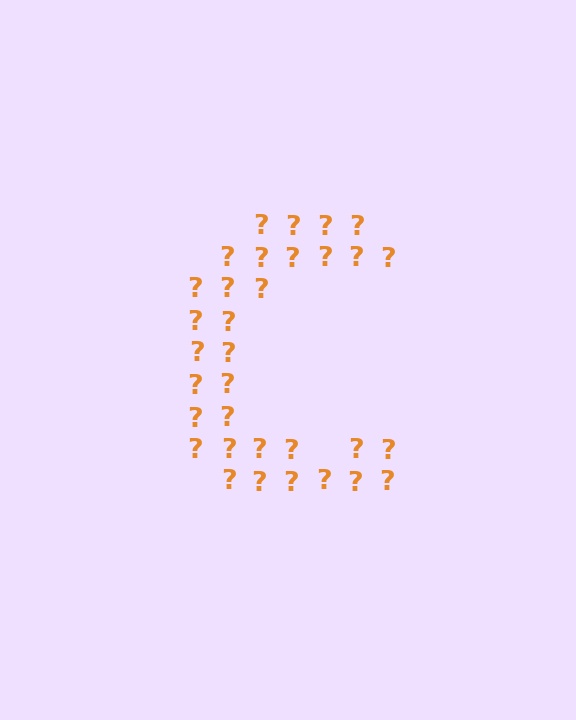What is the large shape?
The large shape is the letter C.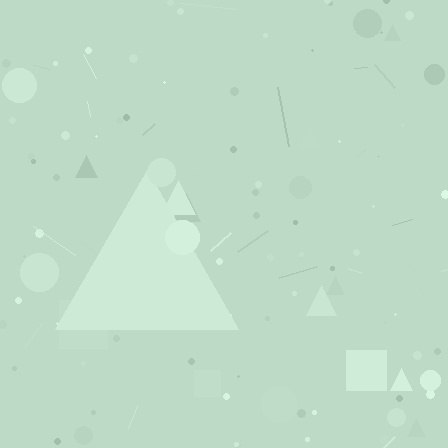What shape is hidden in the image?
A triangle is hidden in the image.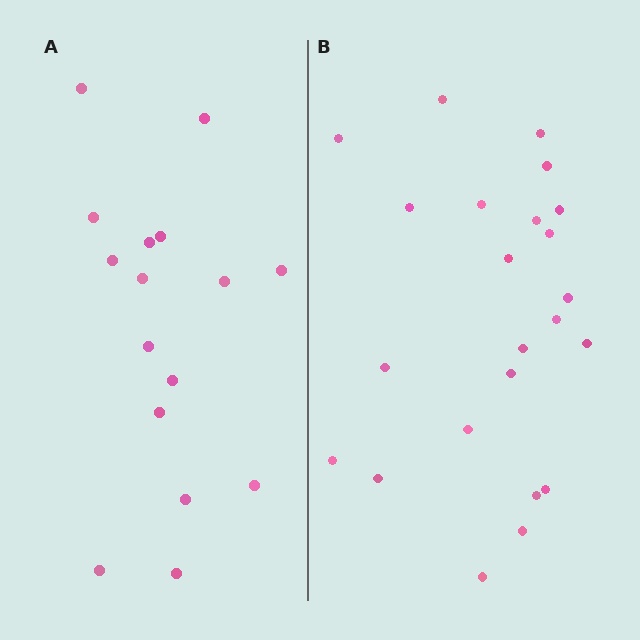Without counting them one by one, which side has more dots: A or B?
Region B (the right region) has more dots.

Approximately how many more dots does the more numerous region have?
Region B has roughly 8 or so more dots than region A.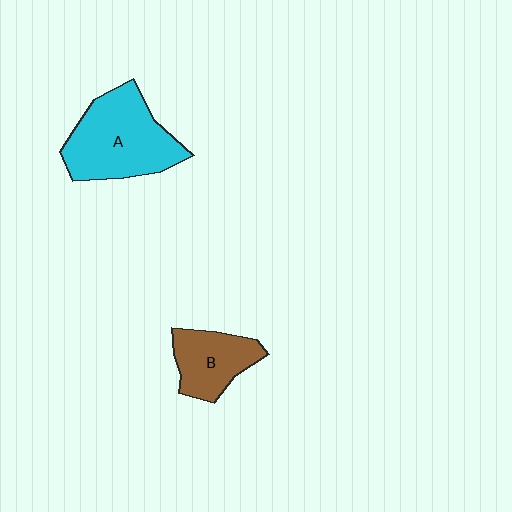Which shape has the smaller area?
Shape B (brown).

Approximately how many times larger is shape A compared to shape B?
Approximately 1.7 times.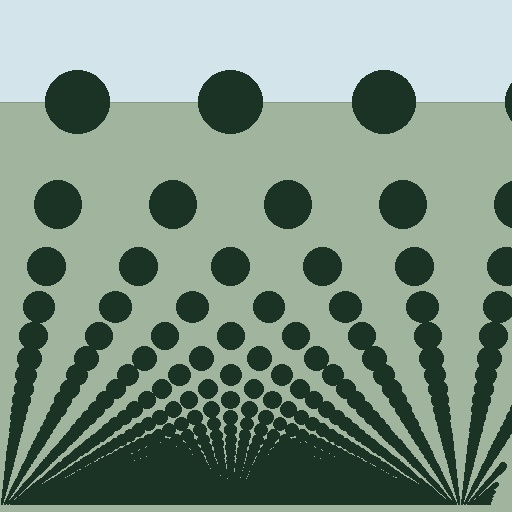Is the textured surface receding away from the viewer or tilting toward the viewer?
The surface appears to tilt toward the viewer. Texture elements get larger and sparser toward the top.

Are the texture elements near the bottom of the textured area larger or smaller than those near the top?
Smaller. The gradient is inverted — elements near the bottom are smaller and denser.